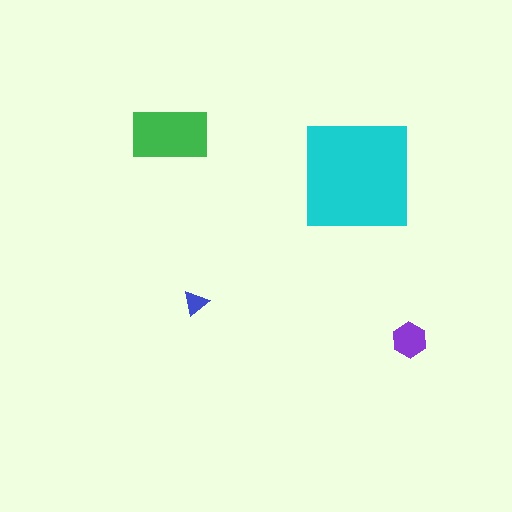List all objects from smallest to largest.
The blue triangle, the purple hexagon, the green rectangle, the cyan square.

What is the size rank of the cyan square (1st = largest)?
1st.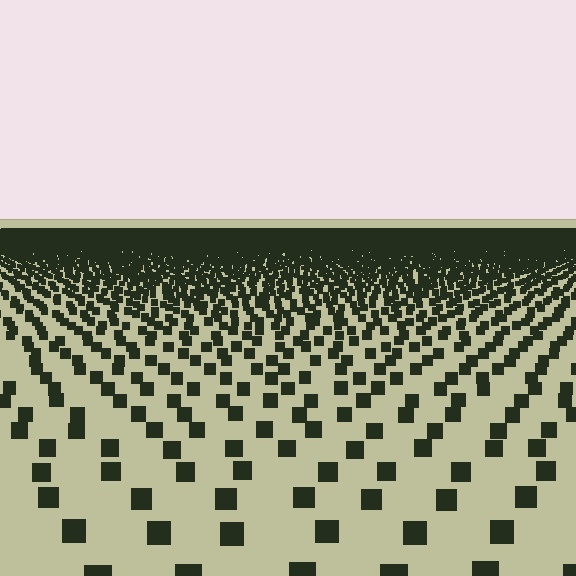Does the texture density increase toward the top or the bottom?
Density increases toward the top.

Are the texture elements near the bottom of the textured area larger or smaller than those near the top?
Larger. Near the bottom, elements are closer to the viewer and appear at a bigger on-screen size.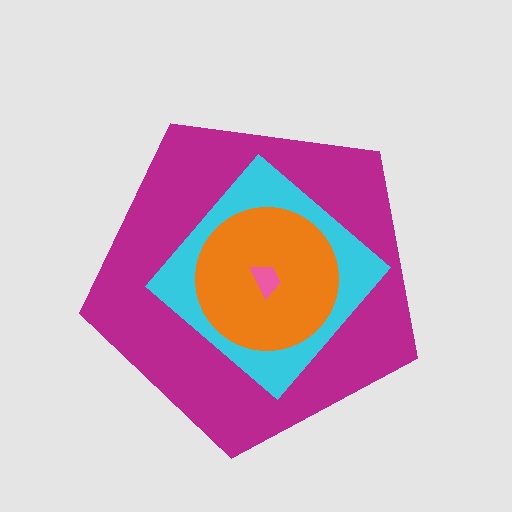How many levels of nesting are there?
4.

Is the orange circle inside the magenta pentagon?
Yes.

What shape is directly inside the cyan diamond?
The orange circle.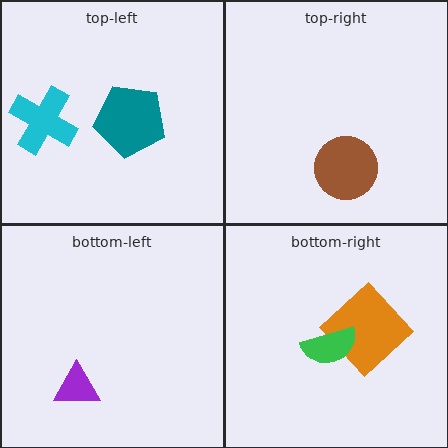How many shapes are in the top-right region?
1.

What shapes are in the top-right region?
The brown circle.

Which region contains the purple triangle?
The bottom-left region.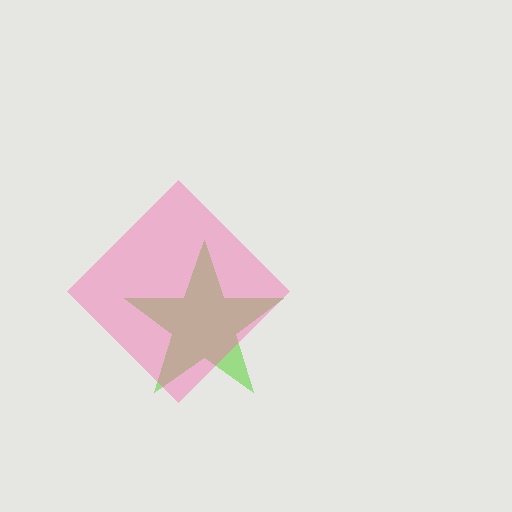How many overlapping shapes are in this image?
There are 2 overlapping shapes in the image.